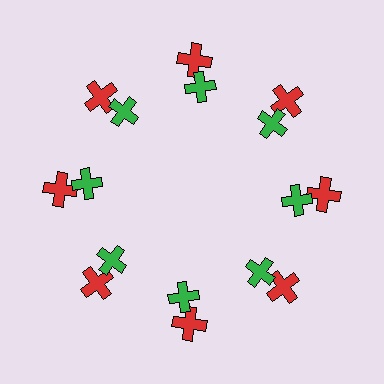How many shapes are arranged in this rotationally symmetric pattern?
There are 16 shapes, arranged in 8 groups of 2.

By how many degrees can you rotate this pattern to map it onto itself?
The pattern maps onto itself every 45 degrees of rotation.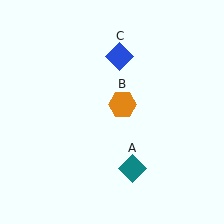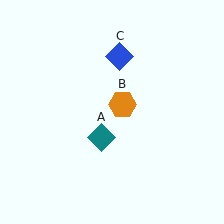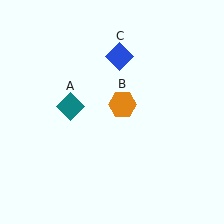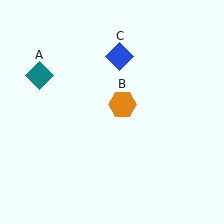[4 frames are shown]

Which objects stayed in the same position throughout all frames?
Orange hexagon (object B) and blue diamond (object C) remained stationary.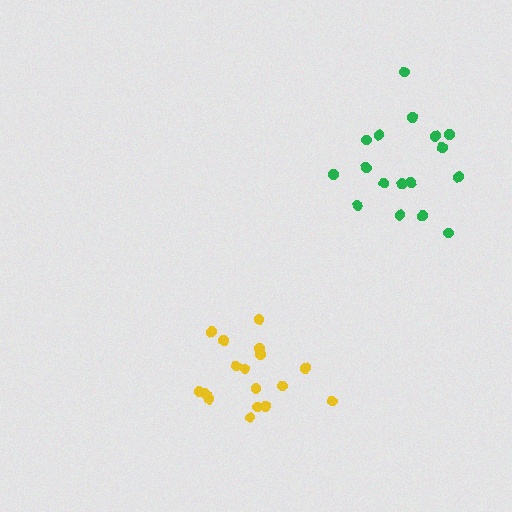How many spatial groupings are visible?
There are 2 spatial groupings.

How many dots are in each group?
Group 1: 18 dots, Group 2: 17 dots (35 total).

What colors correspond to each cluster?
The clusters are colored: yellow, green.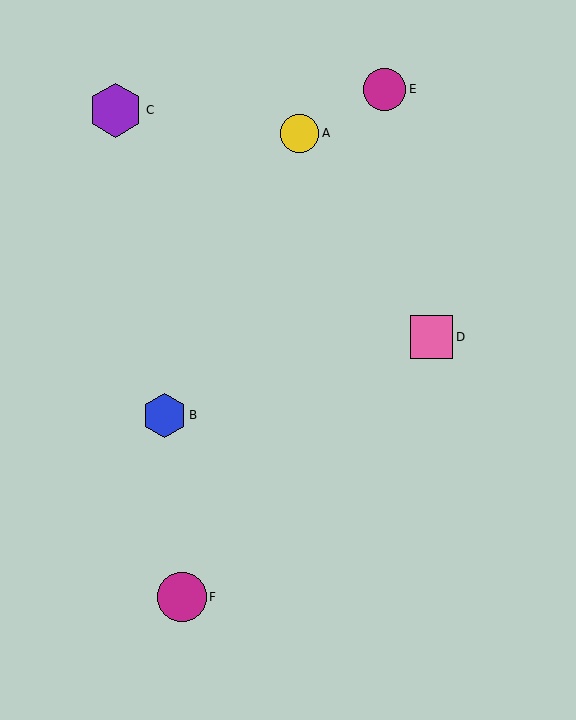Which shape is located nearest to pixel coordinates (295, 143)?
The yellow circle (labeled A) at (299, 133) is nearest to that location.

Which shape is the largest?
The purple hexagon (labeled C) is the largest.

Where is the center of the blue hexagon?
The center of the blue hexagon is at (164, 415).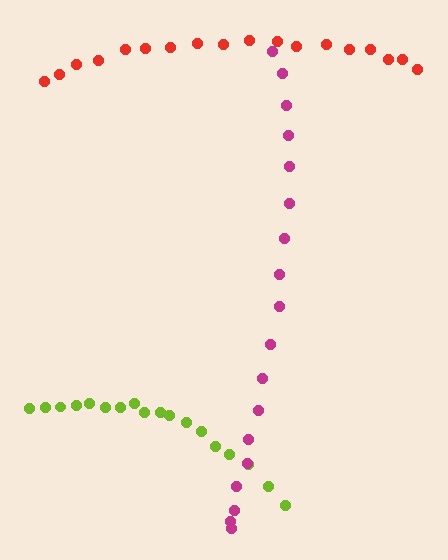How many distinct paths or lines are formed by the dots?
There are 3 distinct paths.